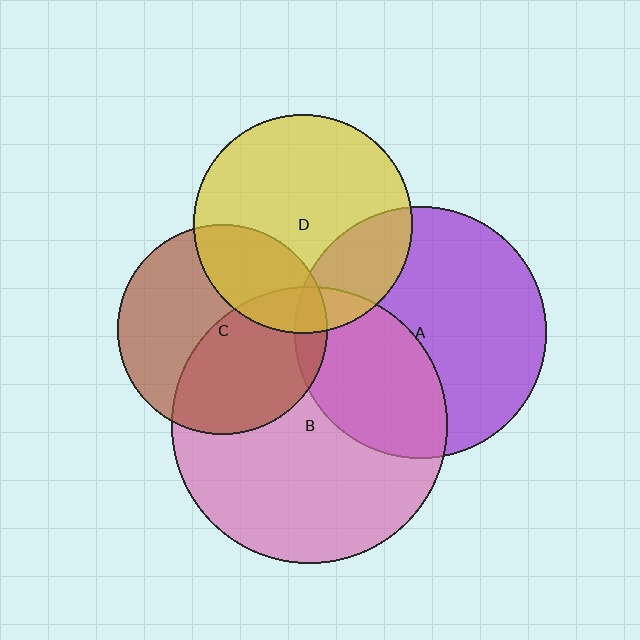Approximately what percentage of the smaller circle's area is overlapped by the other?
Approximately 30%.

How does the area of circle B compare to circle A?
Approximately 1.2 times.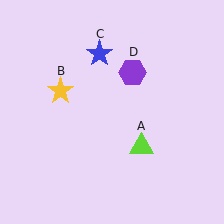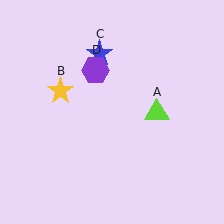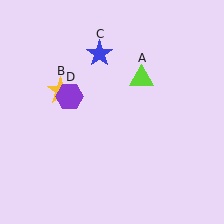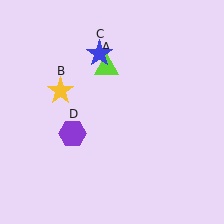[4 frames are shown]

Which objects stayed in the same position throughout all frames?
Yellow star (object B) and blue star (object C) remained stationary.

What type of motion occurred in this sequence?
The lime triangle (object A), purple hexagon (object D) rotated counterclockwise around the center of the scene.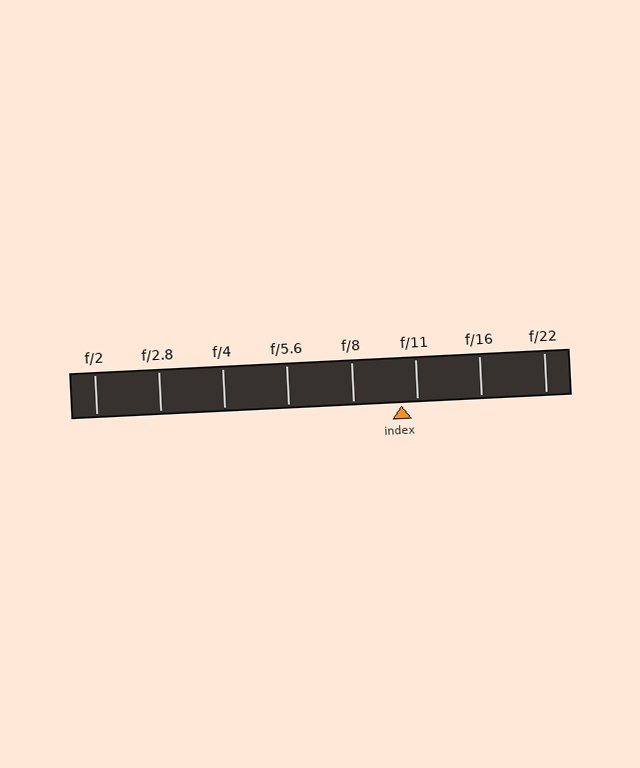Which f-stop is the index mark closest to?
The index mark is closest to f/11.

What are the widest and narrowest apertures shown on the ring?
The widest aperture shown is f/2 and the narrowest is f/22.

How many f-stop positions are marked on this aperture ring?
There are 8 f-stop positions marked.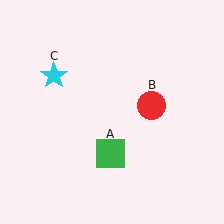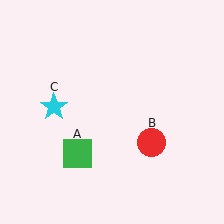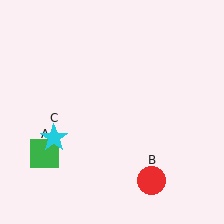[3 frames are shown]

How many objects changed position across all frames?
3 objects changed position: green square (object A), red circle (object B), cyan star (object C).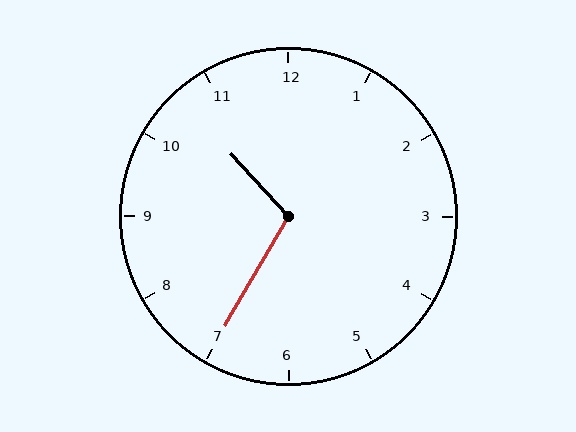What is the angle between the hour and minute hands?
Approximately 108 degrees.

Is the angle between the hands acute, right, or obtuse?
It is obtuse.